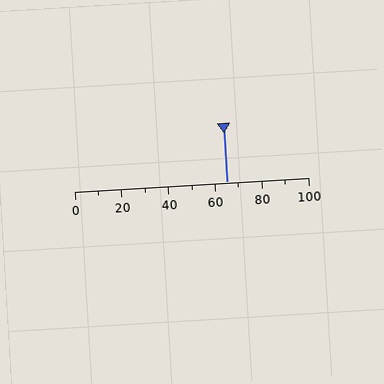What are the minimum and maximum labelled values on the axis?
The axis runs from 0 to 100.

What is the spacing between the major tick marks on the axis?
The major ticks are spaced 20 apart.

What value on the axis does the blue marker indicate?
The marker indicates approximately 65.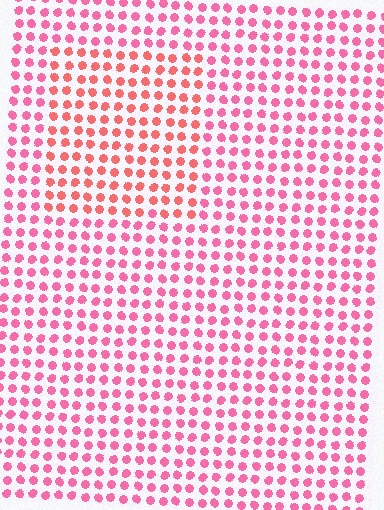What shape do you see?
I see a rectangle.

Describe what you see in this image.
The image is filled with small pink elements in a uniform arrangement. A rectangle-shaped region is visible where the elements are tinted to a slightly different hue, forming a subtle color boundary.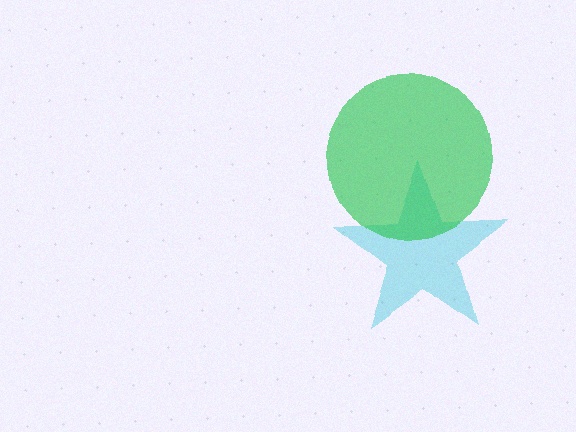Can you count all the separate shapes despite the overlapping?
Yes, there are 2 separate shapes.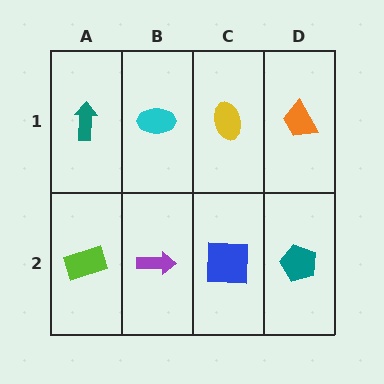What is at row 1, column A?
A teal arrow.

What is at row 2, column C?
A blue square.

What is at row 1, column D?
An orange trapezoid.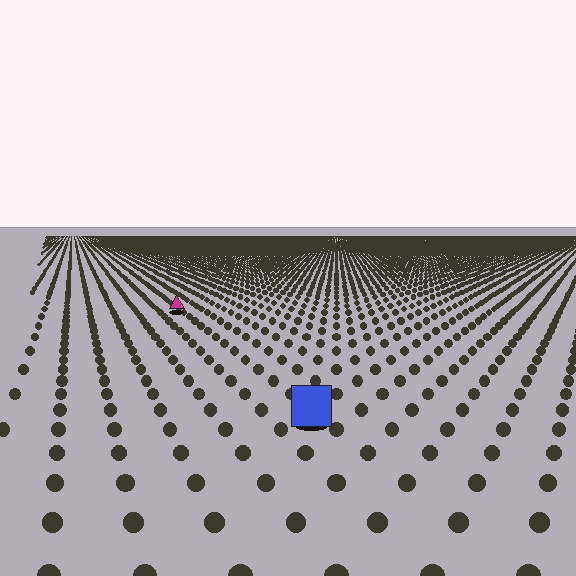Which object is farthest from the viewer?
The magenta triangle is farthest from the viewer. It appears smaller and the ground texture around it is denser.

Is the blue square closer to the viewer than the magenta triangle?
Yes. The blue square is closer — you can tell from the texture gradient: the ground texture is coarser near it.